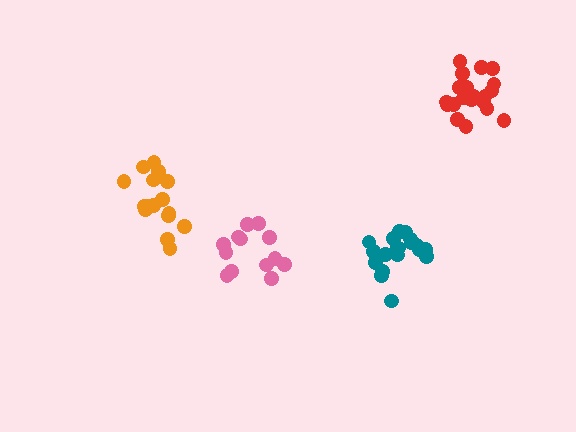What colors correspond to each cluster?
The clusters are colored: orange, red, teal, pink.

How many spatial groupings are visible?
There are 4 spatial groupings.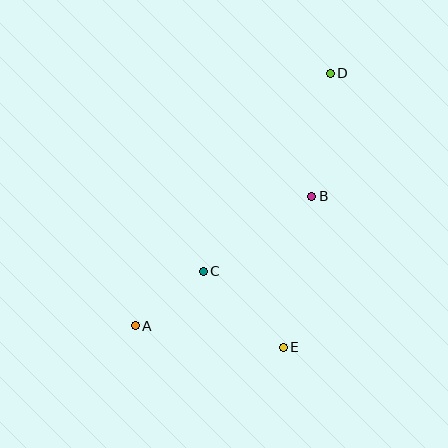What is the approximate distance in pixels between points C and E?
The distance between C and E is approximately 110 pixels.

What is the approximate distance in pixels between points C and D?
The distance between C and D is approximately 235 pixels.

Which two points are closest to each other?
Points A and C are closest to each other.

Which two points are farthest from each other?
Points A and D are farthest from each other.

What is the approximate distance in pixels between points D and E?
The distance between D and E is approximately 278 pixels.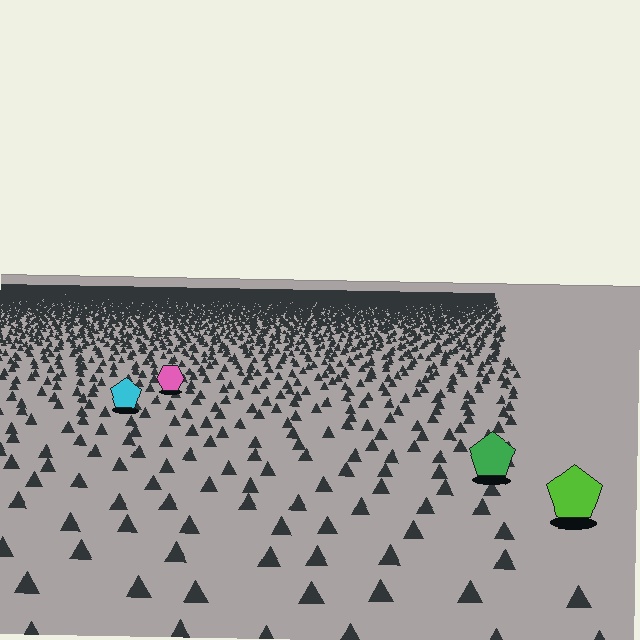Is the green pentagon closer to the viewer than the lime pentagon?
No. The lime pentagon is closer — you can tell from the texture gradient: the ground texture is coarser near it.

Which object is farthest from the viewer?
The pink hexagon is farthest from the viewer. It appears smaller and the ground texture around it is denser.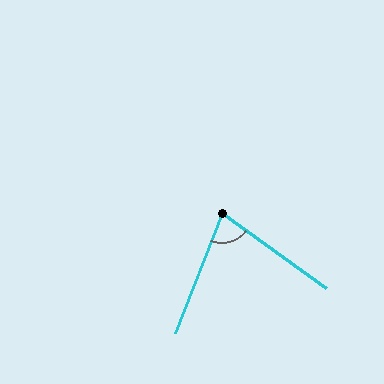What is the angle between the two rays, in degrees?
Approximately 75 degrees.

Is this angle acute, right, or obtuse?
It is acute.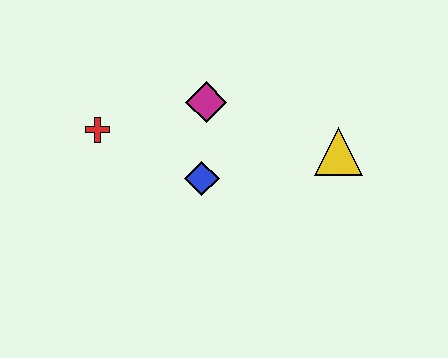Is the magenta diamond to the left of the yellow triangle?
Yes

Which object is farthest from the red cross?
The yellow triangle is farthest from the red cross.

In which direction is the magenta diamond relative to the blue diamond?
The magenta diamond is above the blue diamond.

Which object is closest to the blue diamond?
The magenta diamond is closest to the blue diamond.